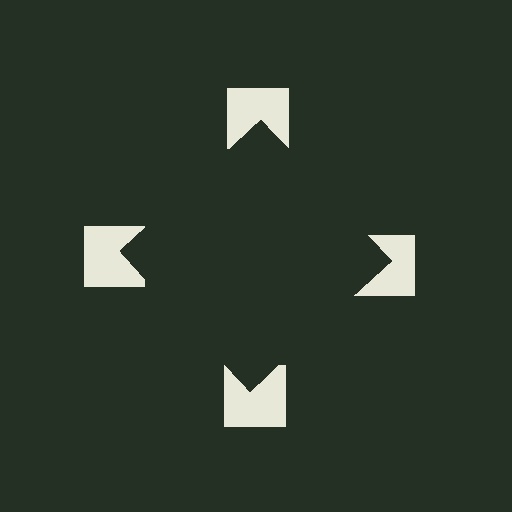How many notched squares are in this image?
There are 4 — one at each vertex of the illusory square.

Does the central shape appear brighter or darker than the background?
It typically appears slightly darker than the background, even though no actual brightness change is drawn.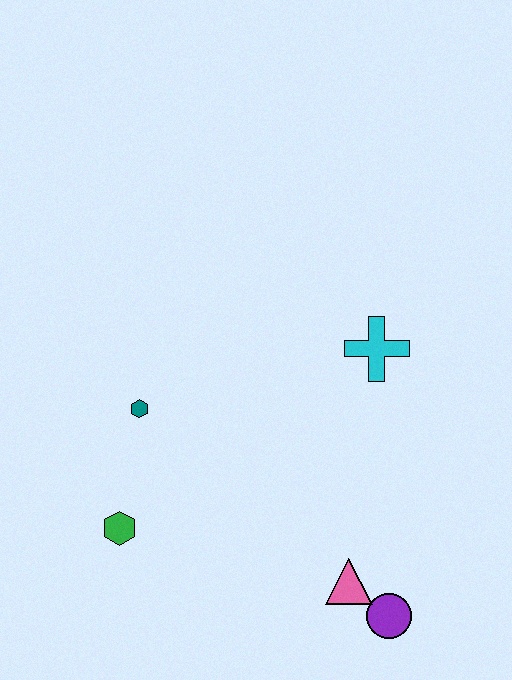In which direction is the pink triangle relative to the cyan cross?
The pink triangle is below the cyan cross.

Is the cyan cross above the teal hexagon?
Yes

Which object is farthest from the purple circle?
The teal hexagon is farthest from the purple circle.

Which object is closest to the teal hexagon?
The green hexagon is closest to the teal hexagon.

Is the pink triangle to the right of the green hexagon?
Yes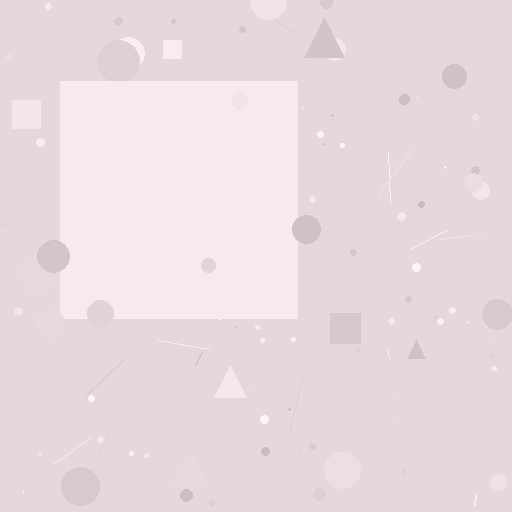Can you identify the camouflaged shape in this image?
The camouflaged shape is a square.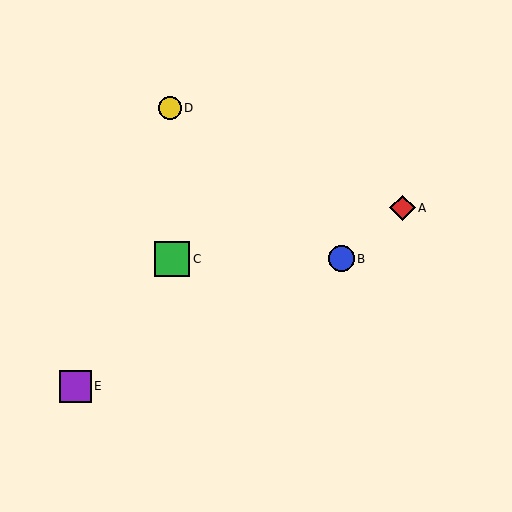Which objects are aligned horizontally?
Objects B, C are aligned horizontally.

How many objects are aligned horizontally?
2 objects (B, C) are aligned horizontally.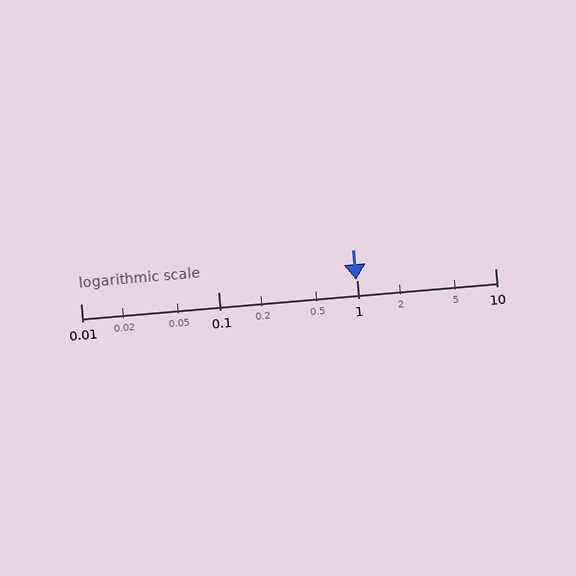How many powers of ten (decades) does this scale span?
The scale spans 3 decades, from 0.01 to 10.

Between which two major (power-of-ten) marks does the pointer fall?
The pointer is between 0.1 and 1.